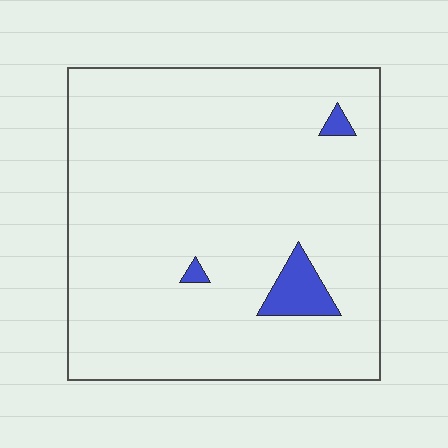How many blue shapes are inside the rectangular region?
3.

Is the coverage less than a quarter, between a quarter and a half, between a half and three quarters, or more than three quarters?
Less than a quarter.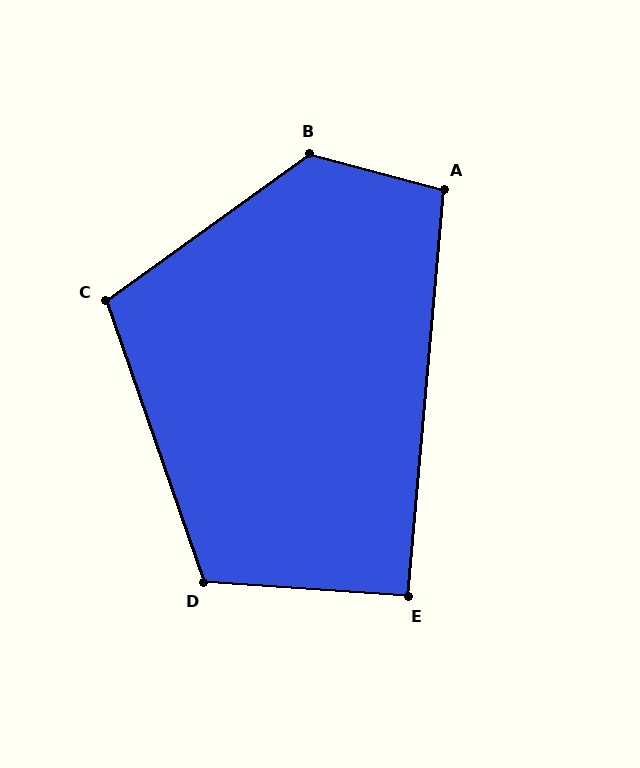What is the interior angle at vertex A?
Approximately 100 degrees (obtuse).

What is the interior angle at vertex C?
Approximately 107 degrees (obtuse).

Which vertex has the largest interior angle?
B, at approximately 129 degrees.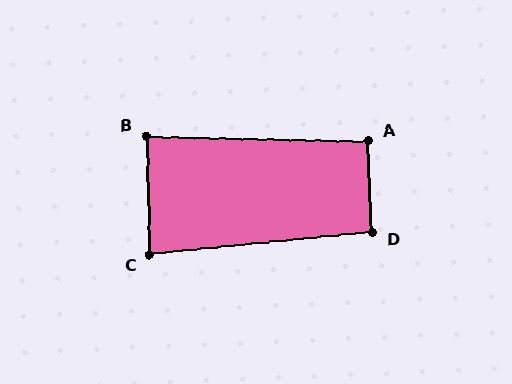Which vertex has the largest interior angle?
A, at approximately 94 degrees.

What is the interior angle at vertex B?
Approximately 87 degrees (approximately right).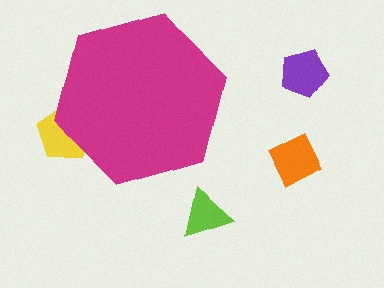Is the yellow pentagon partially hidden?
Yes, the yellow pentagon is partially hidden behind the magenta hexagon.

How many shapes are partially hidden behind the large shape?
1 shape is partially hidden.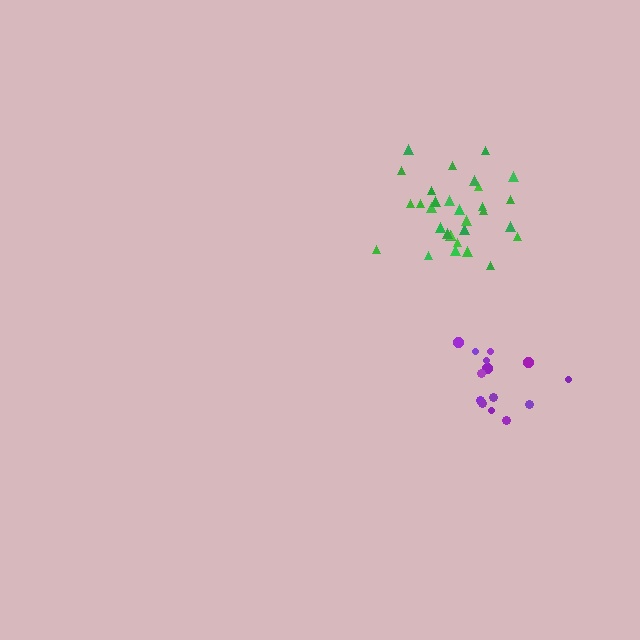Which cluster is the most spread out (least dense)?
Purple.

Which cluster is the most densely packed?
Green.